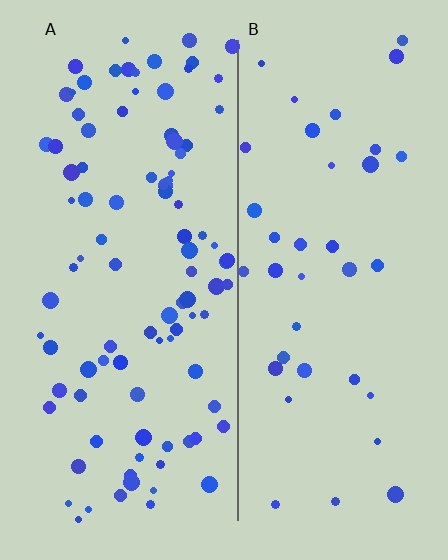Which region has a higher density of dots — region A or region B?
A (the left).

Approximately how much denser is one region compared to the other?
Approximately 2.5× — region A over region B.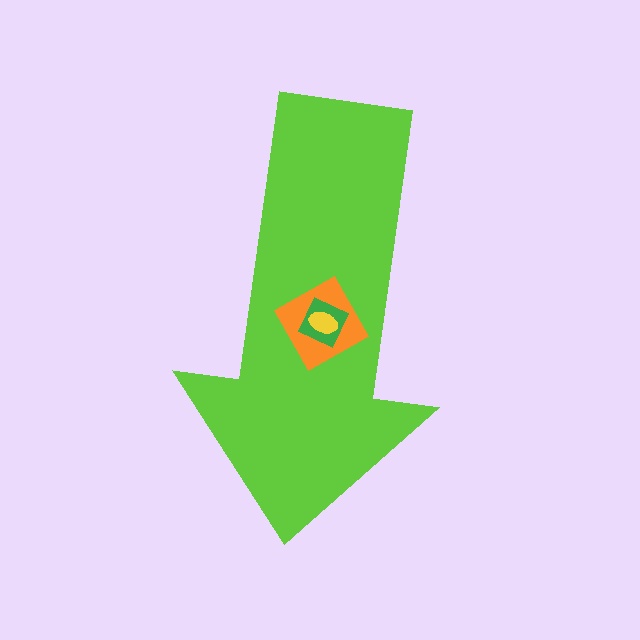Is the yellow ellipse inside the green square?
Yes.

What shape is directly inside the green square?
The yellow ellipse.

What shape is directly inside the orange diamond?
The green square.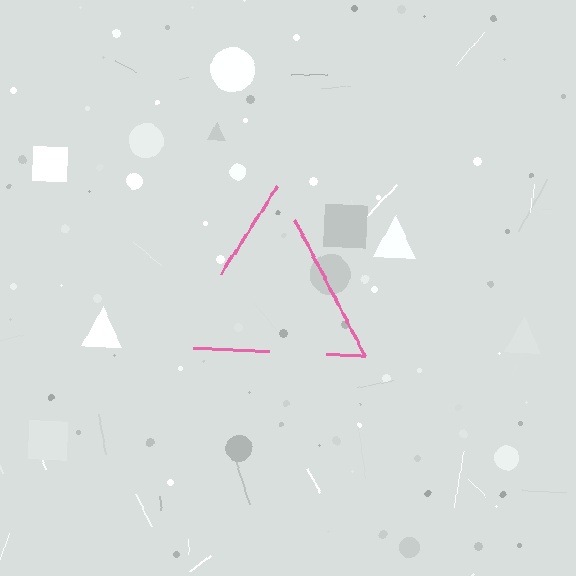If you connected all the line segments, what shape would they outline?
They would outline a triangle.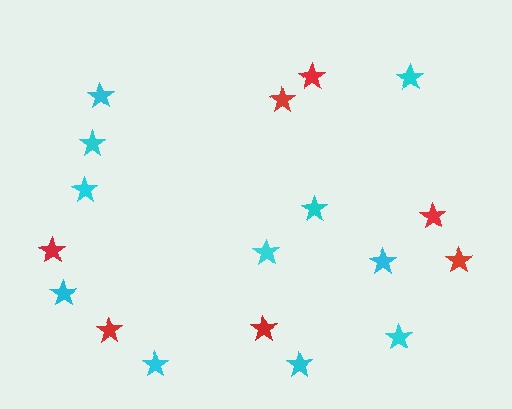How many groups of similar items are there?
There are 2 groups: one group of red stars (7) and one group of cyan stars (11).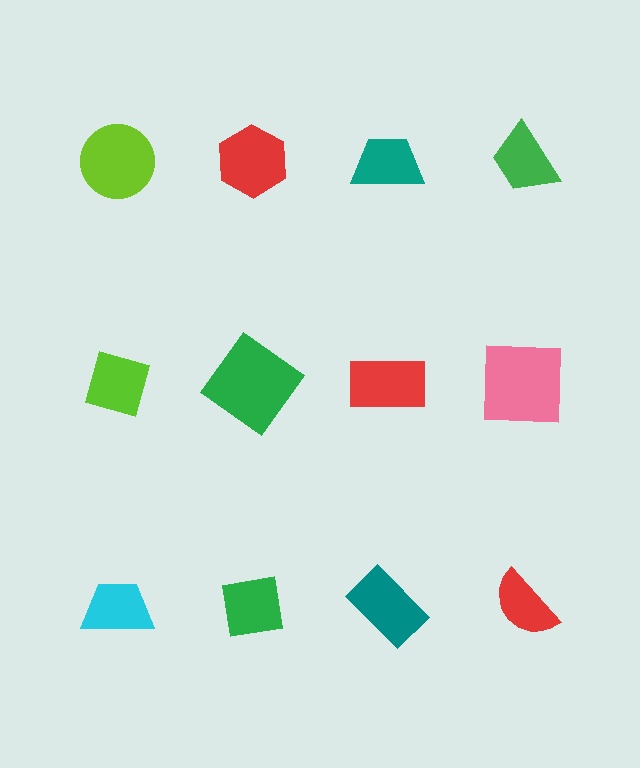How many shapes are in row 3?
4 shapes.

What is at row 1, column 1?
A lime circle.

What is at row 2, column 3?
A red rectangle.